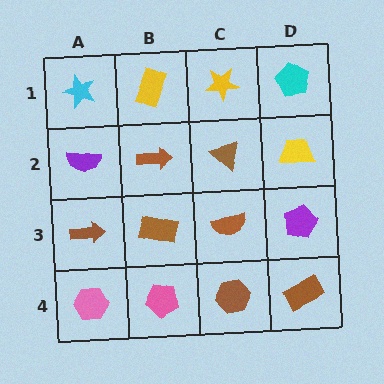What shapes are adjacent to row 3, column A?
A purple semicircle (row 2, column A), a pink hexagon (row 4, column A), a brown rectangle (row 3, column B).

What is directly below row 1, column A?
A purple semicircle.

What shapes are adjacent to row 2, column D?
A cyan pentagon (row 1, column D), a purple pentagon (row 3, column D), a brown triangle (row 2, column C).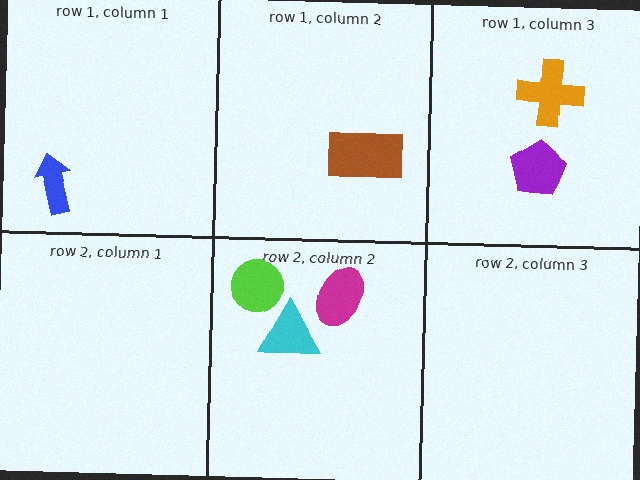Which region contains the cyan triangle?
The row 2, column 2 region.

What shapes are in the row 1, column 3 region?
The purple pentagon, the orange cross.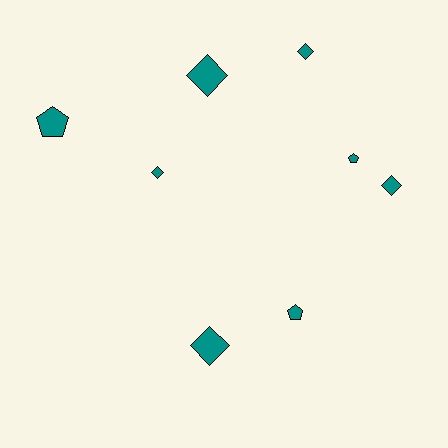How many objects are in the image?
There are 8 objects.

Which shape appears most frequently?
Diamond, with 5 objects.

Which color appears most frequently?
Teal, with 8 objects.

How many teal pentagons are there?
There are 3 teal pentagons.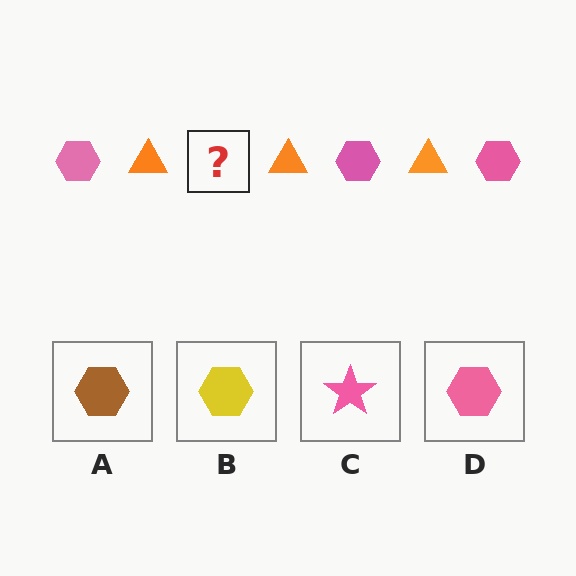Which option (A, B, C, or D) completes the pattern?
D.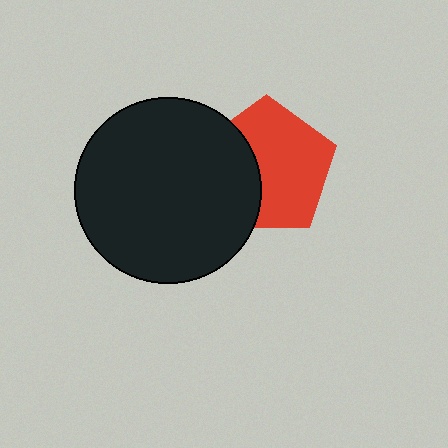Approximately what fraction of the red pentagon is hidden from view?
Roughly 37% of the red pentagon is hidden behind the black circle.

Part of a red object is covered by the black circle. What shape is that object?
It is a pentagon.